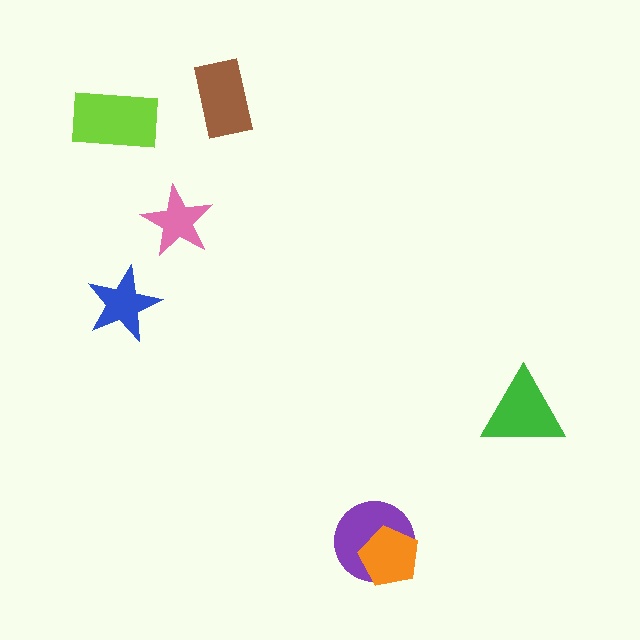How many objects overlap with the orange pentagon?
1 object overlaps with the orange pentagon.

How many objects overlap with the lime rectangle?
0 objects overlap with the lime rectangle.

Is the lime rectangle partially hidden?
No, no other shape covers it.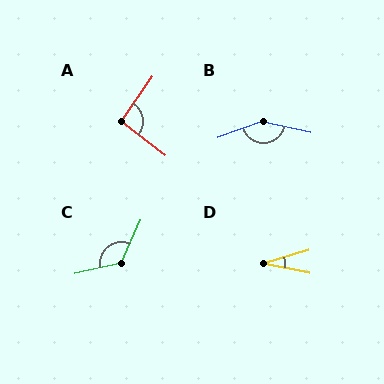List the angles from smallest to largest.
D (29°), A (93°), C (127°), B (148°).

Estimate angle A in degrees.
Approximately 93 degrees.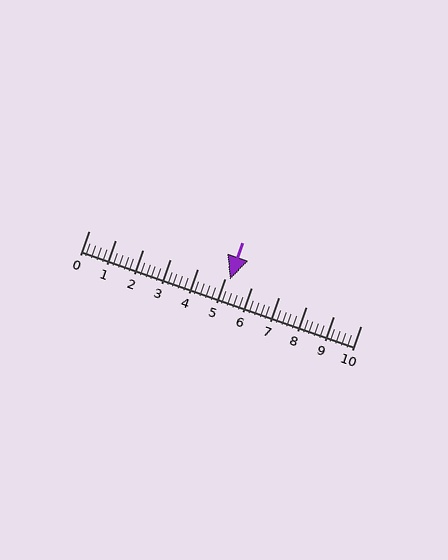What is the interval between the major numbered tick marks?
The major tick marks are spaced 1 units apart.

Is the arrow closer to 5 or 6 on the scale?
The arrow is closer to 5.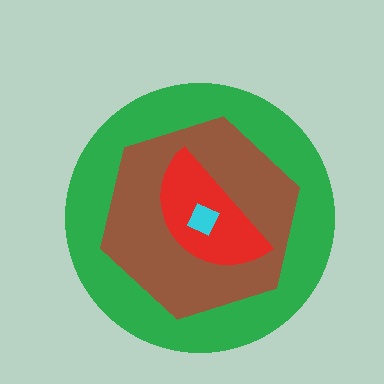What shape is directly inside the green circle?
The brown hexagon.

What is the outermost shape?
The green circle.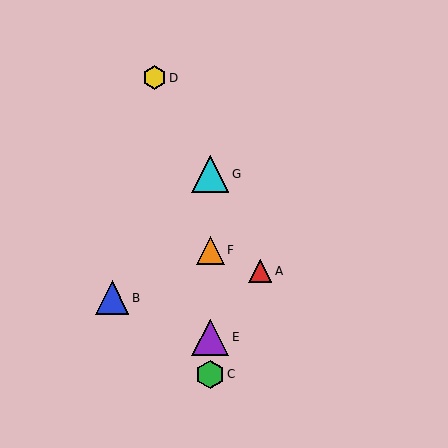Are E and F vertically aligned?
Yes, both are at x≈210.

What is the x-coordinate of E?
Object E is at x≈210.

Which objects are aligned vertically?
Objects C, E, F, G are aligned vertically.